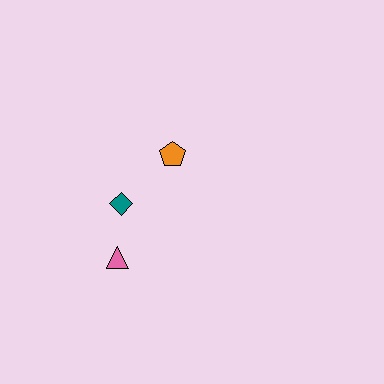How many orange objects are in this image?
There is 1 orange object.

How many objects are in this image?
There are 3 objects.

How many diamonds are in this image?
There is 1 diamond.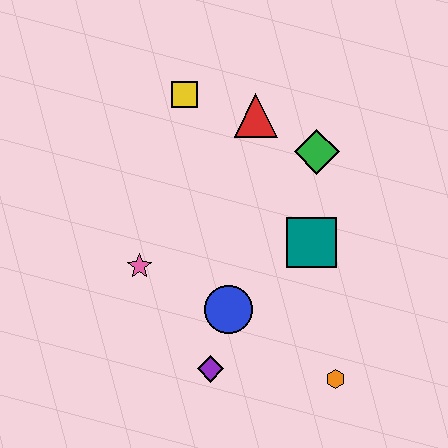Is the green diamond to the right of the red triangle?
Yes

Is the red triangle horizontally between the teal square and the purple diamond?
Yes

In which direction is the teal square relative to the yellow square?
The teal square is below the yellow square.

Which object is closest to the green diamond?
The red triangle is closest to the green diamond.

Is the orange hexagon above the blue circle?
No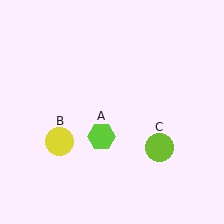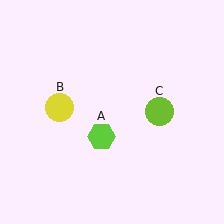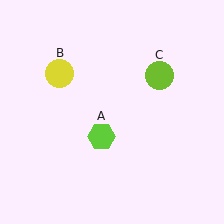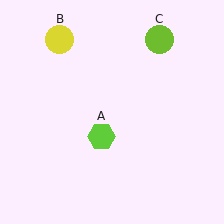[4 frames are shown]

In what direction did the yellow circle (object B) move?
The yellow circle (object B) moved up.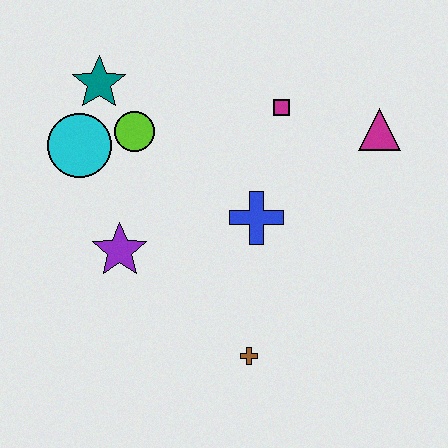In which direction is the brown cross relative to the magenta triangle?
The brown cross is below the magenta triangle.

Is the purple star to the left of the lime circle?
Yes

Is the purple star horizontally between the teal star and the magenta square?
Yes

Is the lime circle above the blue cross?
Yes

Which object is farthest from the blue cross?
The teal star is farthest from the blue cross.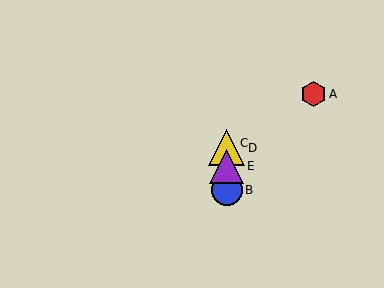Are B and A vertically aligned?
No, B is at x≈227 and A is at x≈313.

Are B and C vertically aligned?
Yes, both are at x≈227.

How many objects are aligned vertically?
4 objects (B, C, D, E) are aligned vertically.